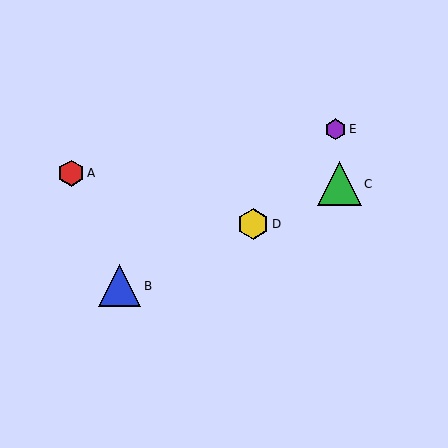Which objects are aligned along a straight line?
Objects B, C, D are aligned along a straight line.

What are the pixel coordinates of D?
Object D is at (253, 224).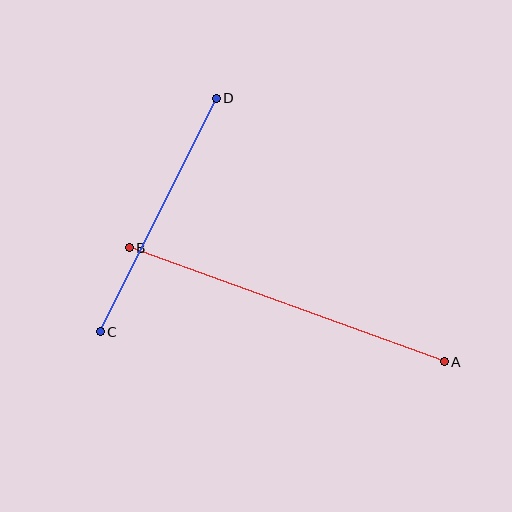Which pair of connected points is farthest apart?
Points A and B are farthest apart.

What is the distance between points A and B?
The distance is approximately 335 pixels.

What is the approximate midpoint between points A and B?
The midpoint is at approximately (287, 305) pixels.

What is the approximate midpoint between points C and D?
The midpoint is at approximately (158, 215) pixels.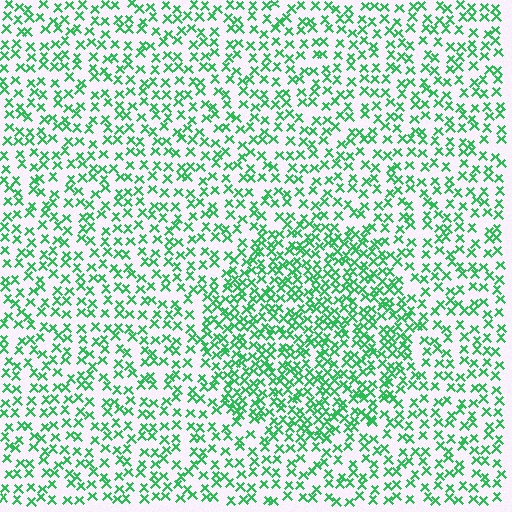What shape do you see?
I see a circle.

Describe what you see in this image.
The image contains small green elements arranged at two different densities. A circle-shaped region is visible where the elements are more densely packed than the surrounding area.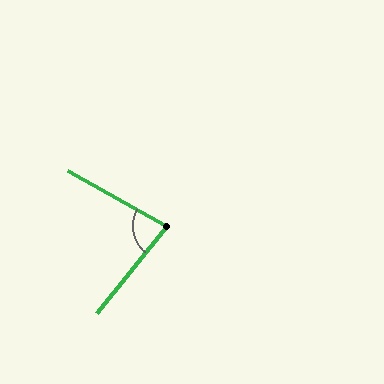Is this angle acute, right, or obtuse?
It is acute.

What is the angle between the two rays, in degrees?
Approximately 80 degrees.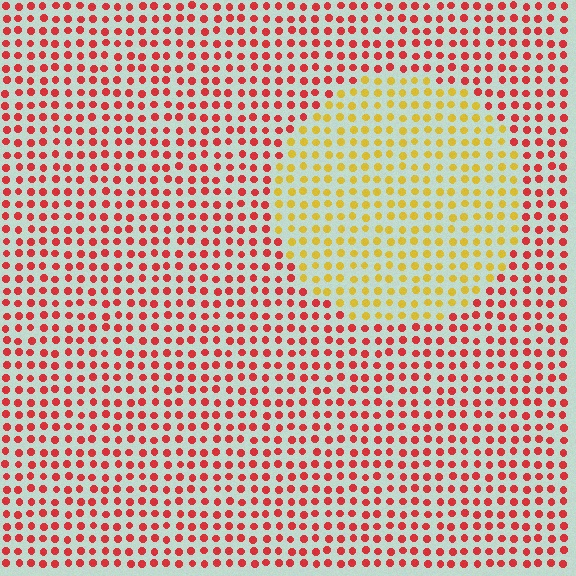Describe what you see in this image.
The image is filled with small red elements in a uniform arrangement. A circle-shaped region is visible where the elements are tinted to a slightly different hue, forming a subtle color boundary.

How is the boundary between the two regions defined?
The boundary is defined purely by a slight shift in hue (about 53 degrees). Spacing, size, and orientation are identical on both sides.